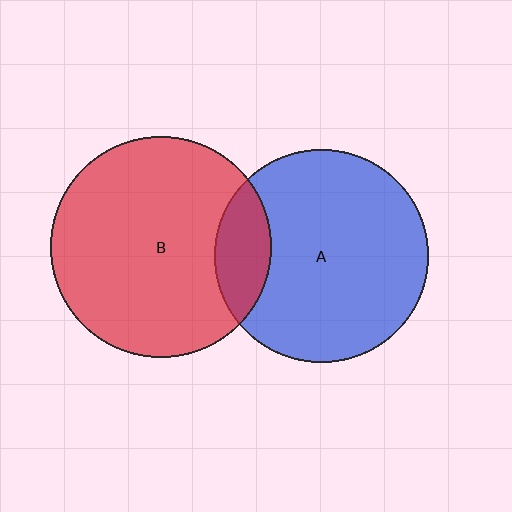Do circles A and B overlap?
Yes.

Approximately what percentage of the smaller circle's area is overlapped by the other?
Approximately 15%.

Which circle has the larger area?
Circle B (red).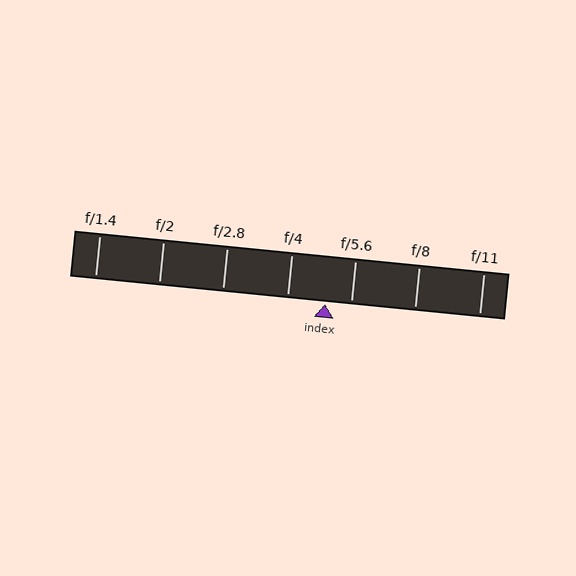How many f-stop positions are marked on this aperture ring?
There are 7 f-stop positions marked.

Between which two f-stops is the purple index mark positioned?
The index mark is between f/4 and f/5.6.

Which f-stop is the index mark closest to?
The index mark is closest to f/5.6.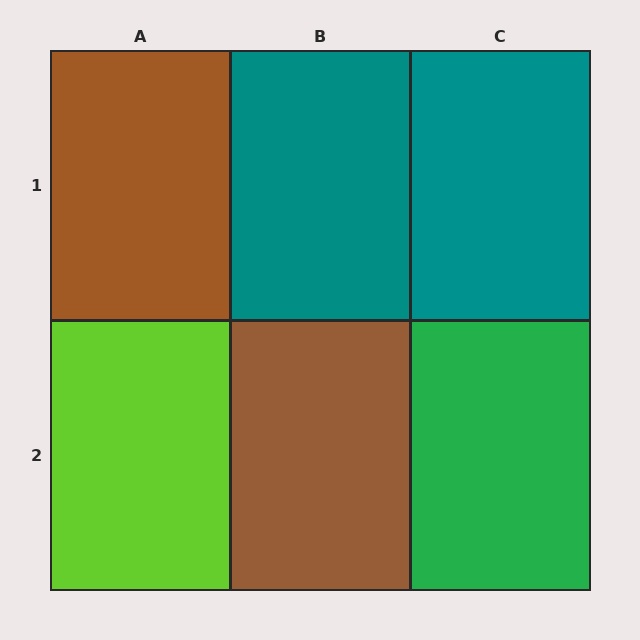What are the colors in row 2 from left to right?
Lime, brown, green.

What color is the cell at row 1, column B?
Teal.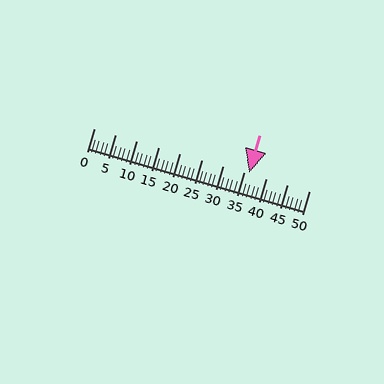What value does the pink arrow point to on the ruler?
The pink arrow points to approximately 36.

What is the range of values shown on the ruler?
The ruler shows values from 0 to 50.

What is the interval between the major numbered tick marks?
The major tick marks are spaced 5 units apart.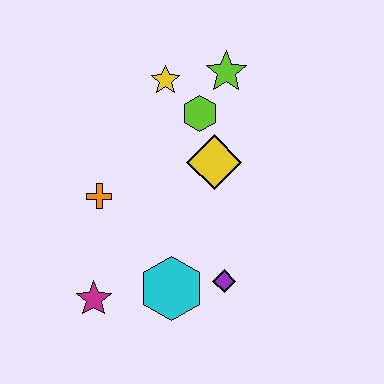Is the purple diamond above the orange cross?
No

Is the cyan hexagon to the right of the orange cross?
Yes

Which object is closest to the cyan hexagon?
The purple diamond is closest to the cyan hexagon.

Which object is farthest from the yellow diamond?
The magenta star is farthest from the yellow diamond.